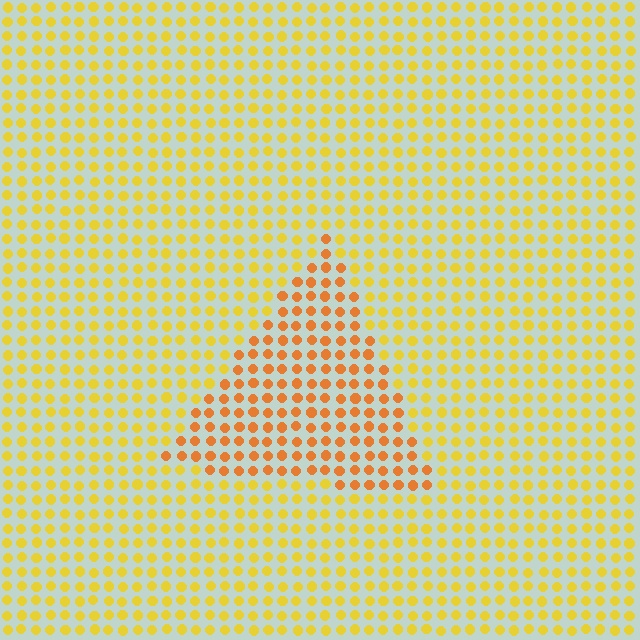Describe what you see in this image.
The image is filled with small yellow elements in a uniform arrangement. A triangle-shaped region is visible where the elements are tinted to a slightly different hue, forming a subtle color boundary.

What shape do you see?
I see a triangle.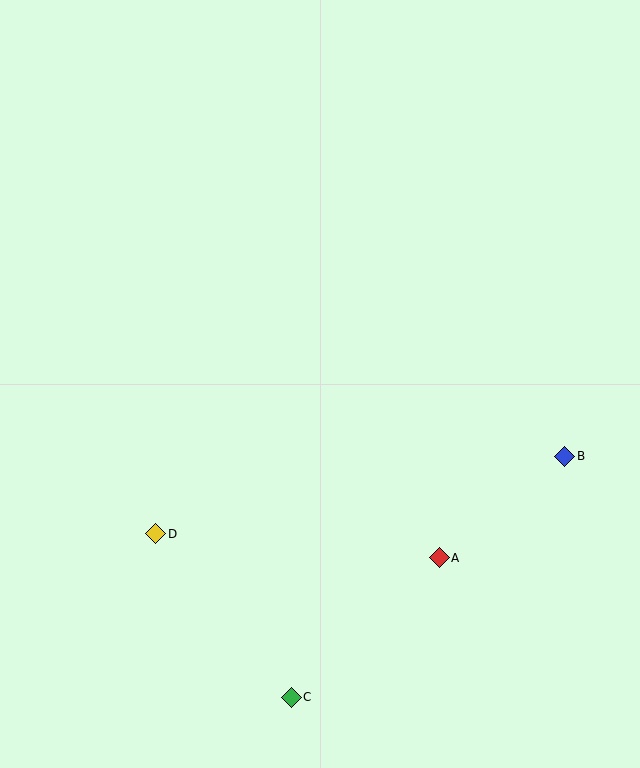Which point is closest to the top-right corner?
Point B is closest to the top-right corner.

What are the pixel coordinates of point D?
Point D is at (156, 534).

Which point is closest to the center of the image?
Point A at (439, 558) is closest to the center.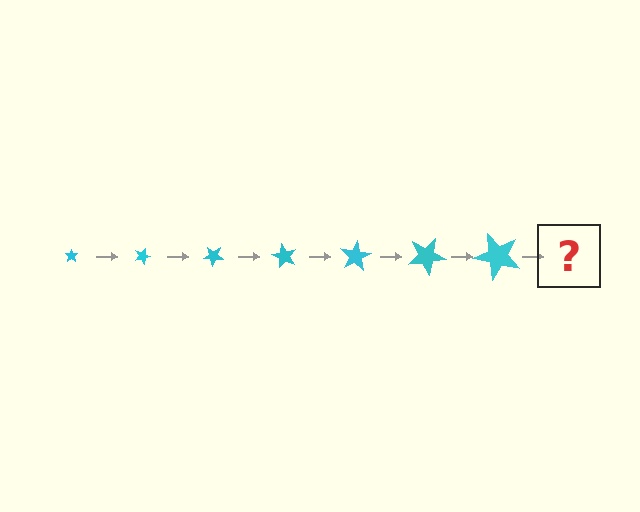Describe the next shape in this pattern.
It should be a star, larger than the previous one and rotated 140 degrees from the start.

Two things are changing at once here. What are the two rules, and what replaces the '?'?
The two rules are that the star grows larger each step and it rotates 20 degrees each step. The '?' should be a star, larger than the previous one and rotated 140 degrees from the start.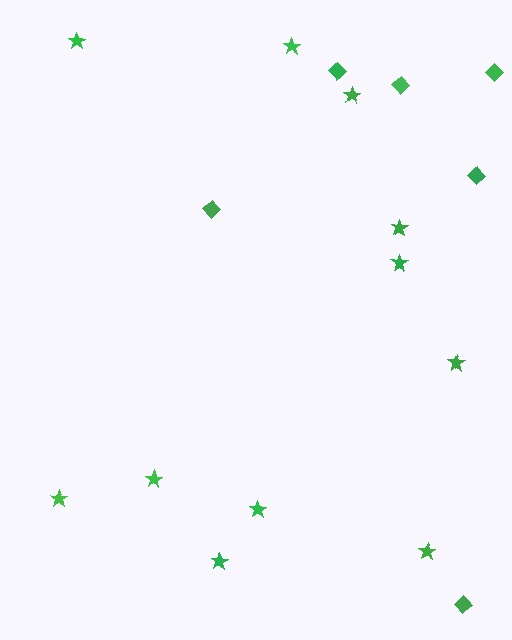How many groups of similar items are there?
There are 2 groups: one group of stars (11) and one group of diamonds (6).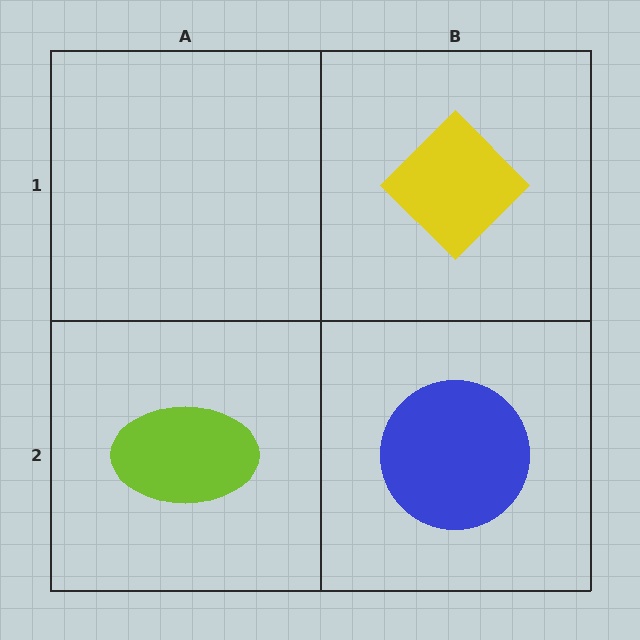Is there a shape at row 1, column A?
No, that cell is empty.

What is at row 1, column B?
A yellow diamond.